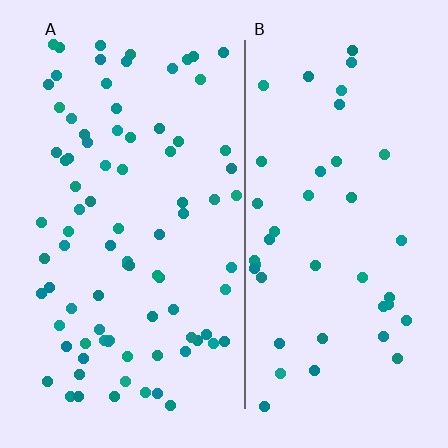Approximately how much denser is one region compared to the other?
Approximately 2.0× — region A over region B.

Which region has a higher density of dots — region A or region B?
A (the left).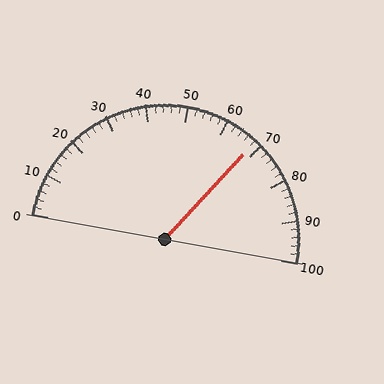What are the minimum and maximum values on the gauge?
The gauge ranges from 0 to 100.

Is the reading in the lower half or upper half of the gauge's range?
The reading is in the upper half of the range (0 to 100).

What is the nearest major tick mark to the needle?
The nearest major tick mark is 70.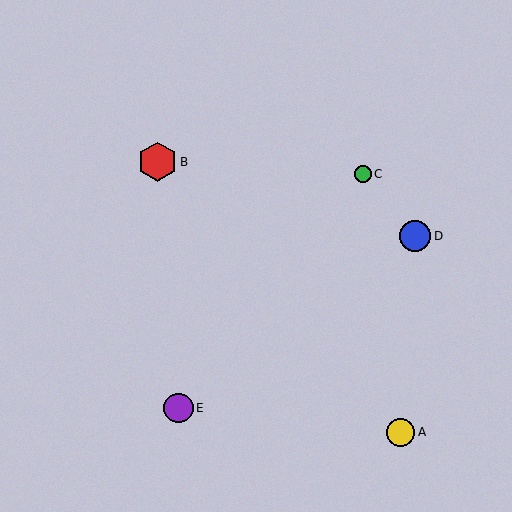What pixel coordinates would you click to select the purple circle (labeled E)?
Click at (179, 408) to select the purple circle E.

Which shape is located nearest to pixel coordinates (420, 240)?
The blue circle (labeled D) at (415, 236) is nearest to that location.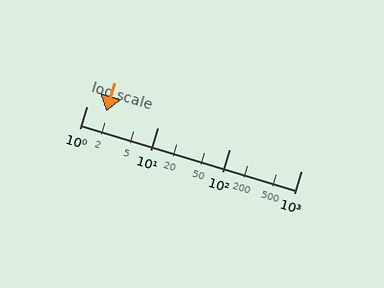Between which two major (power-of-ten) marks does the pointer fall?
The pointer is between 1 and 10.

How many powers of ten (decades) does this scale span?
The scale spans 3 decades, from 1 to 1000.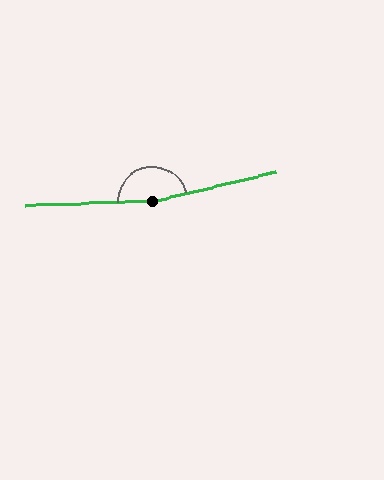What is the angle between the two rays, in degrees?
Approximately 169 degrees.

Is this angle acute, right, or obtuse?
It is obtuse.